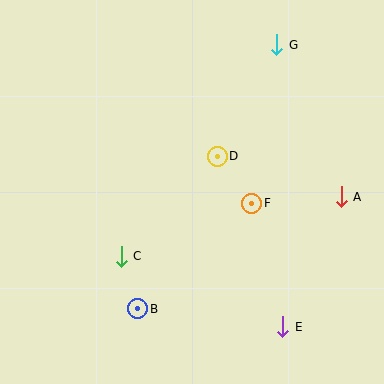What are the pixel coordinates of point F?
Point F is at (252, 203).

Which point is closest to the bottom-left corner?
Point B is closest to the bottom-left corner.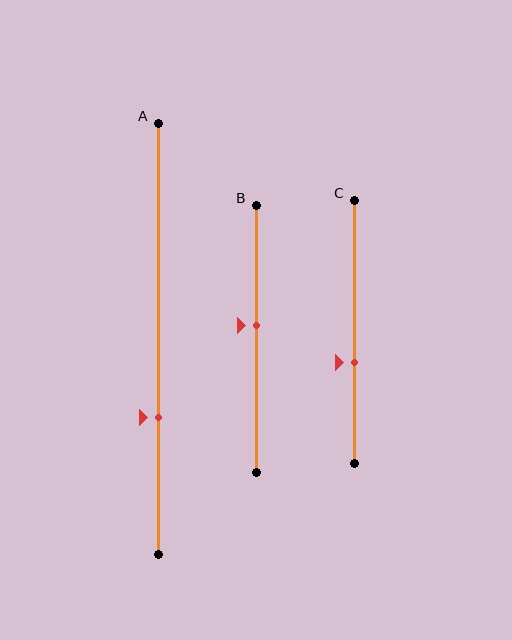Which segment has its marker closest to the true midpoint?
Segment B has its marker closest to the true midpoint.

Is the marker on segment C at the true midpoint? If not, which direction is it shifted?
No, the marker on segment C is shifted downward by about 12% of the segment length.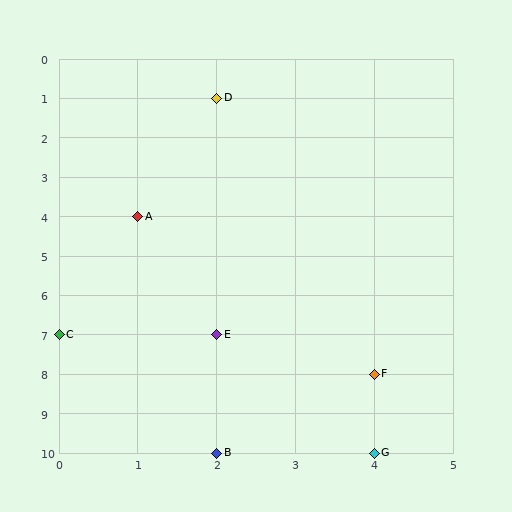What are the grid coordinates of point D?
Point D is at grid coordinates (2, 1).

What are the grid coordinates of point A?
Point A is at grid coordinates (1, 4).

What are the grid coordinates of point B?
Point B is at grid coordinates (2, 10).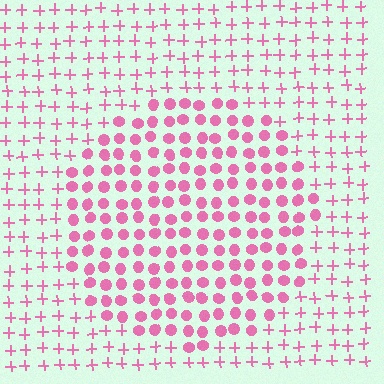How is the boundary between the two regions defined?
The boundary is defined by a change in element shape: circles inside vs. plus signs outside. All elements share the same color and spacing.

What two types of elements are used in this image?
The image uses circles inside the circle region and plus signs outside it.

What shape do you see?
I see a circle.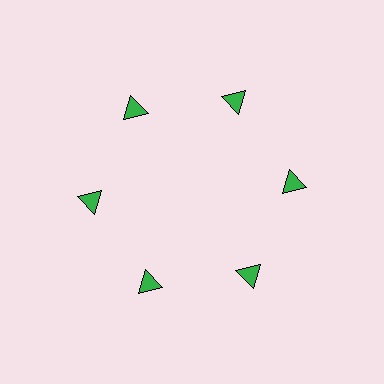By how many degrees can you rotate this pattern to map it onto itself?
The pattern maps onto itself every 60 degrees of rotation.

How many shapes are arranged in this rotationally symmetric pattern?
There are 6 shapes, arranged in 6 groups of 1.